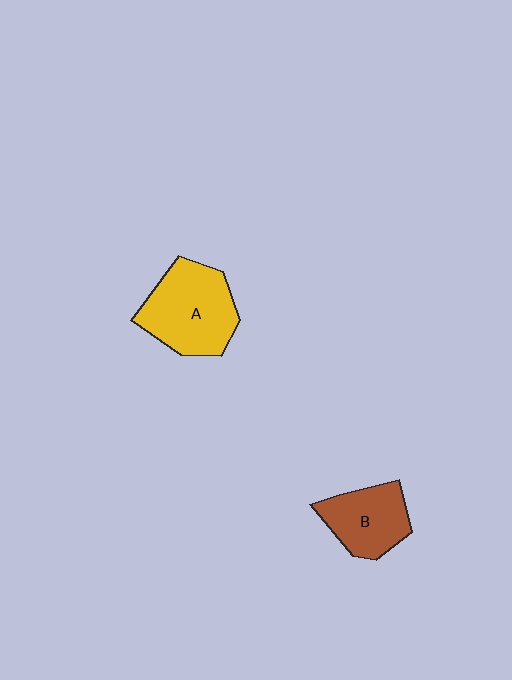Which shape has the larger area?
Shape A (yellow).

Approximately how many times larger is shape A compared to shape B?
Approximately 1.4 times.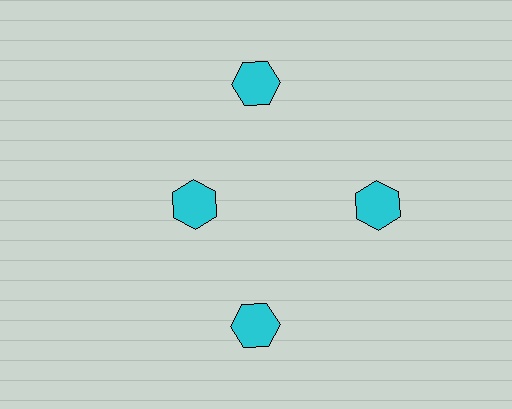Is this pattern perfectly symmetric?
No. The 4 cyan hexagons are arranged in a ring, but one element near the 9 o'clock position is pulled inward toward the center, breaking the 4-fold rotational symmetry.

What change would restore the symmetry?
The symmetry would be restored by moving it outward, back onto the ring so that all 4 hexagons sit at equal angles and equal distance from the center.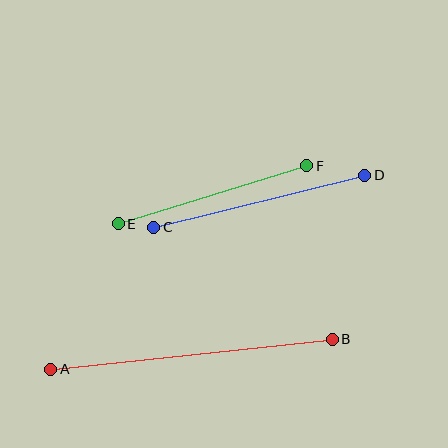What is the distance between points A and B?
The distance is approximately 283 pixels.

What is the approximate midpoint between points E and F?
The midpoint is at approximately (212, 195) pixels.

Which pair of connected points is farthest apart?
Points A and B are farthest apart.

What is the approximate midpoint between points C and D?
The midpoint is at approximately (259, 201) pixels.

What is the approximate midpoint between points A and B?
The midpoint is at approximately (192, 354) pixels.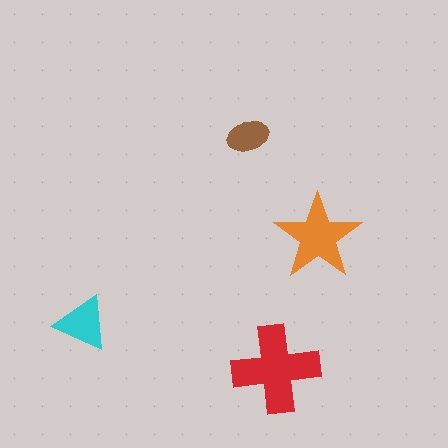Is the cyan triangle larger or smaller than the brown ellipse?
Larger.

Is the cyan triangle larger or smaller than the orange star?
Smaller.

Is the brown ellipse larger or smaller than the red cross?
Smaller.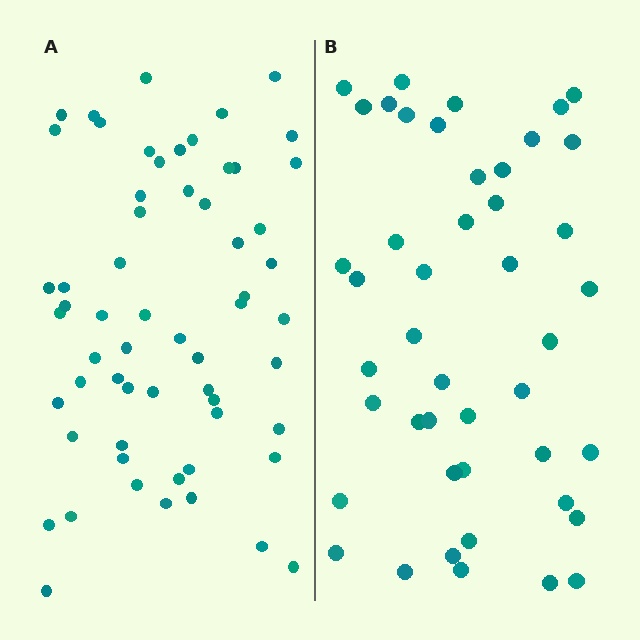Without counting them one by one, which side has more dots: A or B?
Region A (the left region) has more dots.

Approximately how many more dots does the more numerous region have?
Region A has approximately 15 more dots than region B.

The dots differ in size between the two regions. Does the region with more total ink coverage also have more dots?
No. Region B has more total ink coverage because its dots are larger, but region A actually contains more individual dots. Total area can be misleading — the number of items is what matters here.